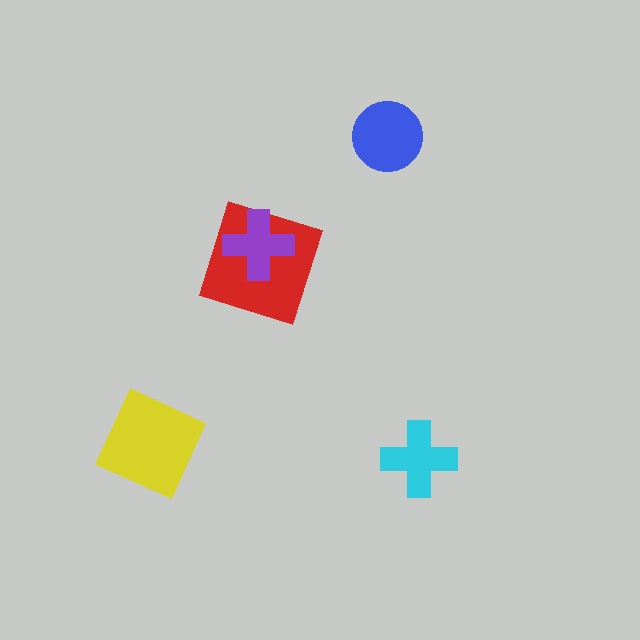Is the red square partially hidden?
Yes, it is partially covered by another shape.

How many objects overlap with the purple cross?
1 object overlaps with the purple cross.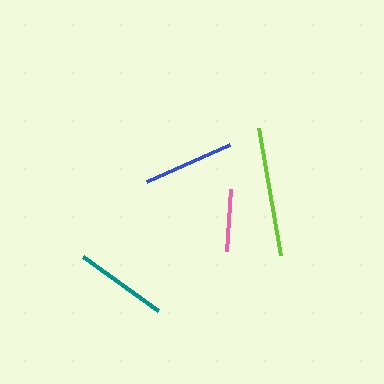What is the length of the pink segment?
The pink segment is approximately 62 pixels long.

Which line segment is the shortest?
The pink line is the shortest at approximately 62 pixels.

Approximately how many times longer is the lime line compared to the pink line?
The lime line is approximately 2.1 times the length of the pink line.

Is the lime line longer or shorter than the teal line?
The lime line is longer than the teal line.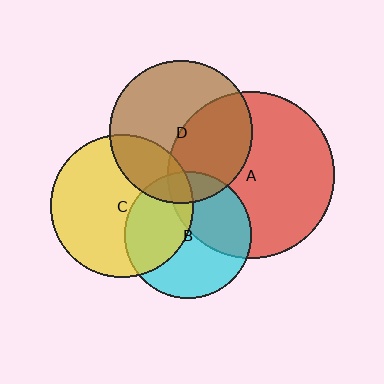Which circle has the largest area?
Circle A (red).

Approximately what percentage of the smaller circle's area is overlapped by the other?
Approximately 40%.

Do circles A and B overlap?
Yes.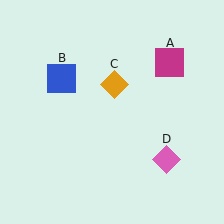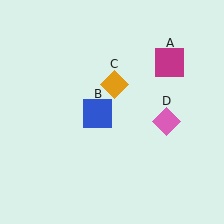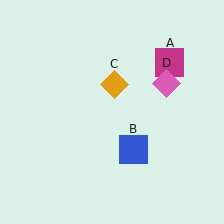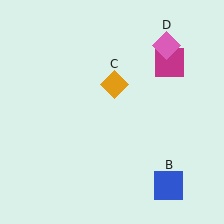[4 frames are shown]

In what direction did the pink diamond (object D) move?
The pink diamond (object D) moved up.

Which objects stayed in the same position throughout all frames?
Magenta square (object A) and orange diamond (object C) remained stationary.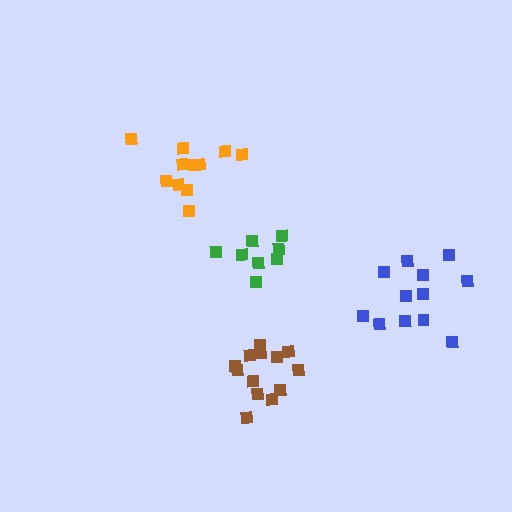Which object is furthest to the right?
The blue cluster is rightmost.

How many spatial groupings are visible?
There are 4 spatial groupings.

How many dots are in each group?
Group 1: 11 dots, Group 2: 8 dots, Group 3: 13 dots, Group 4: 12 dots (44 total).